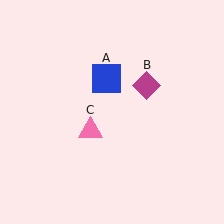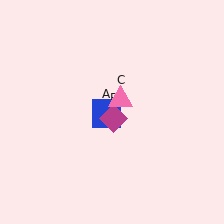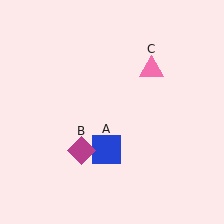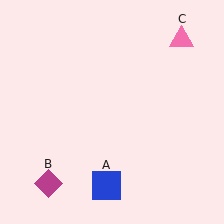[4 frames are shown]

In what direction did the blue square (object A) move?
The blue square (object A) moved down.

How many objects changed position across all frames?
3 objects changed position: blue square (object A), magenta diamond (object B), pink triangle (object C).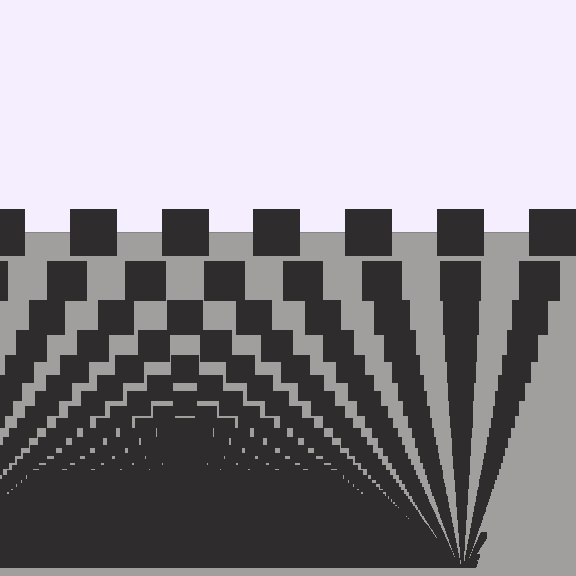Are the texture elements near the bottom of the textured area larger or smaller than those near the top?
Smaller. The gradient is inverted — elements near the bottom are smaller and denser.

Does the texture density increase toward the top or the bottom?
Density increases toward the bottom.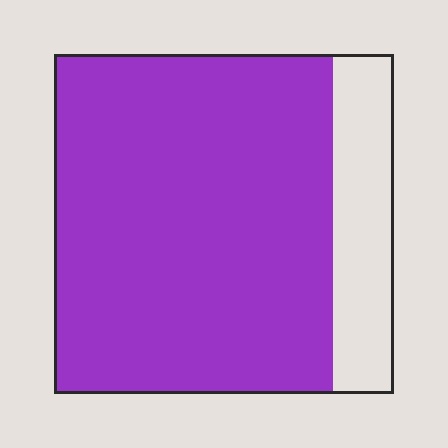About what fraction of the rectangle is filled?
About five sixths (5/6).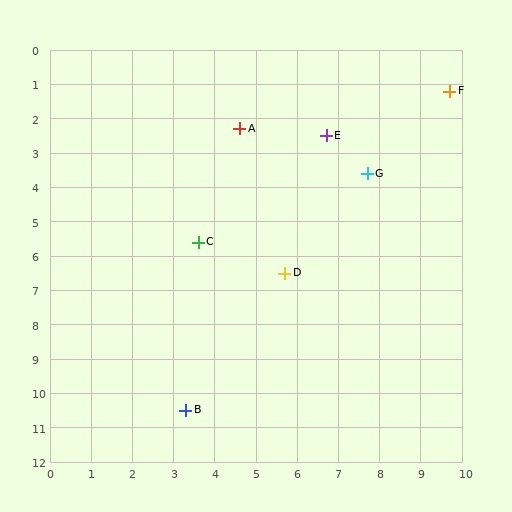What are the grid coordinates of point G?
Point G is at approximately (7.7, 3.6).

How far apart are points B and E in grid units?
Points B and E are about 8.7 grid units apart.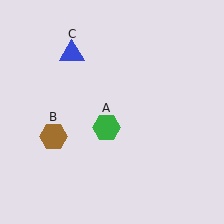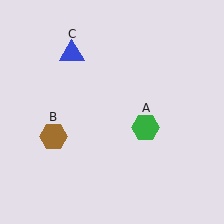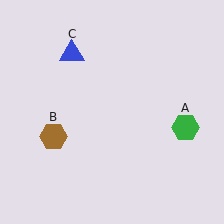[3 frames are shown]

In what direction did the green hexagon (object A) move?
The green hexagon (object A) moved right.